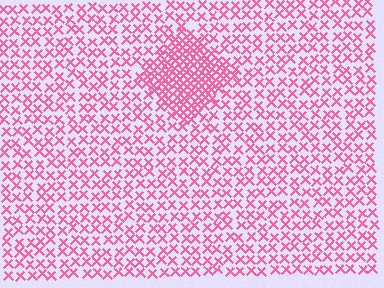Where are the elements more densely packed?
The elements are more densely packed inside the diamond boundary.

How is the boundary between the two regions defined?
The boundary is defined by a change in element density (approximately 2.3x ratio). All elements are the same color, size, and shape.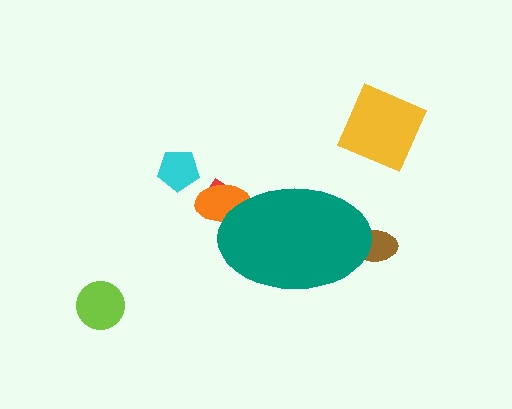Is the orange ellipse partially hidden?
Yes, the orange ellipse is partially hidden behind the teal ellipse.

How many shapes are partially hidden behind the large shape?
3 shapes are partially hidden.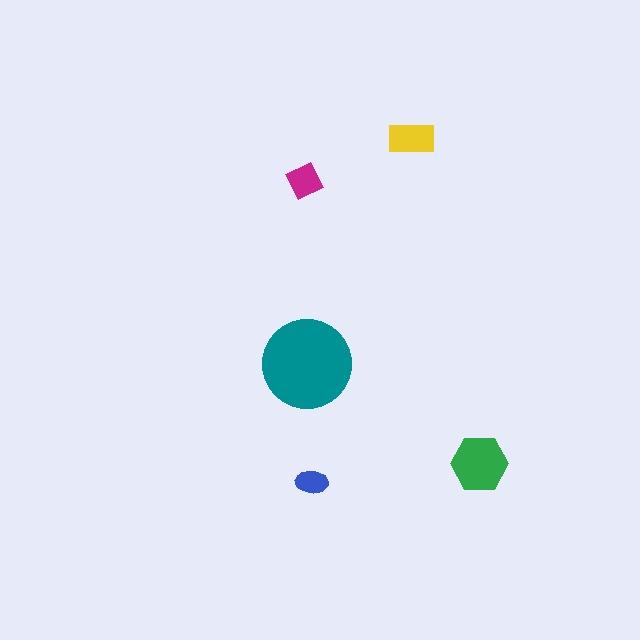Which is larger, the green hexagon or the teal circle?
The teal circle.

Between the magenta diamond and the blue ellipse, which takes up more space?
The magenta diamond.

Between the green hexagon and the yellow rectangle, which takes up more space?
The green hexagon.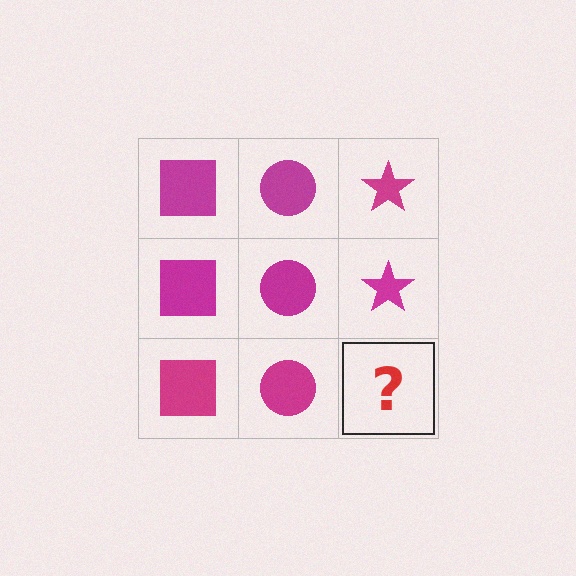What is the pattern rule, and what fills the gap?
The rule is that each column has a consistent shape. The gap should be filled with a magenta star.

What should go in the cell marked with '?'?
The missing cell should contain a magenta star.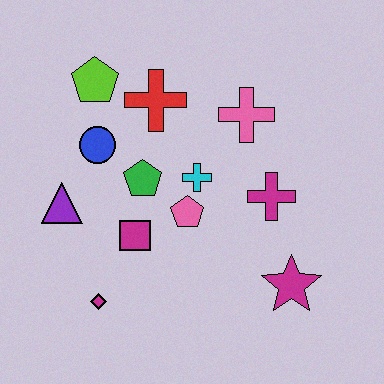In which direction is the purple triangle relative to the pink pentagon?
The purple triangle is to the left of the pink pentagon.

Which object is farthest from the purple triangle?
The magenta star is farthest from the purple triangle.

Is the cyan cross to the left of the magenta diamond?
No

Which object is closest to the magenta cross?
The cyan cross is closest to the magenta cross.